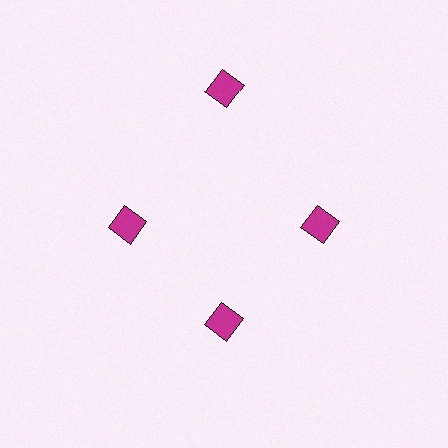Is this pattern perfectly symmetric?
No. The 4 magenta diamonds are arranged in a ring, but one element near the 12 o'clock position is pushed outward from the center, breaking the 4-fold rotational symmetry.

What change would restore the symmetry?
The symmetry would be restored by moving it inward, back onto the ring so that all 4 diamonds sit at equal angles and equal distance from the center.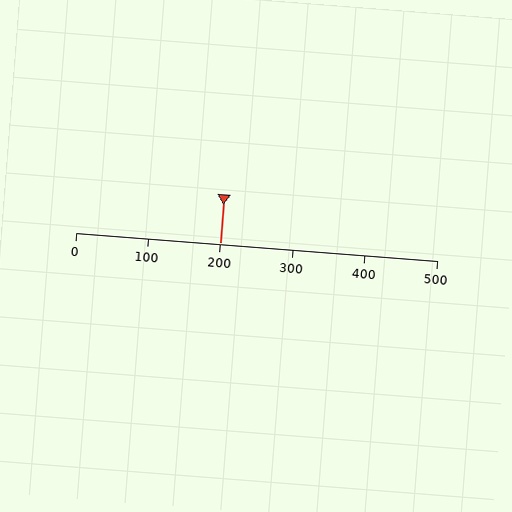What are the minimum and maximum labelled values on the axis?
The axis runs from 0 to 500.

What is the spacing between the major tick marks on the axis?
The major ticks are spaced 100 apart.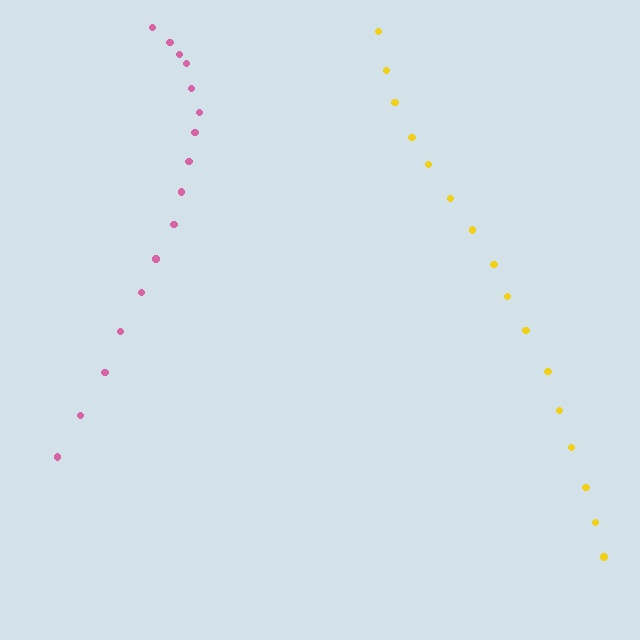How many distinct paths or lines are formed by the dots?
There are 2 distinct paths.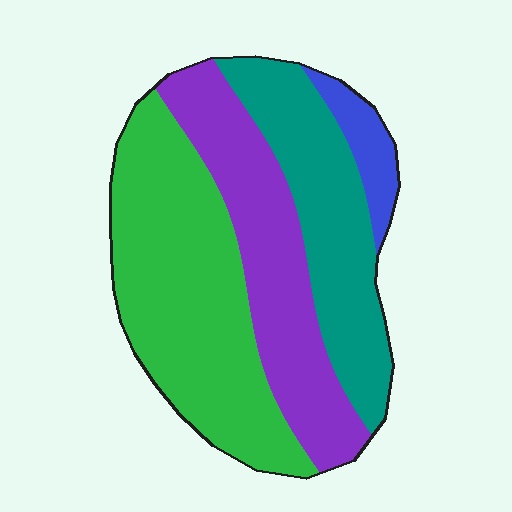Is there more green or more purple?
Green.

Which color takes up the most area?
Green, at roughly 40%.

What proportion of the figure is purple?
Purple covers 28% of the figure.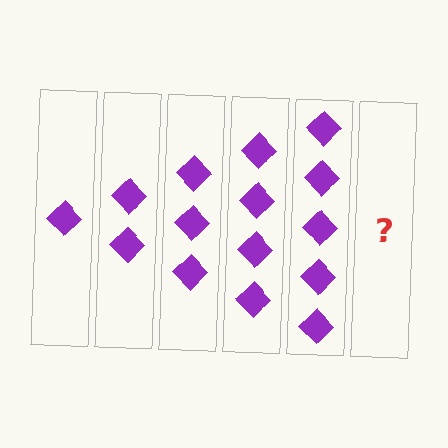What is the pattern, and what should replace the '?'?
The pattern is that each step adds one more diamond. The '?' should be 6 diamonds.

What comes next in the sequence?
The next element should be 6 diamonds.